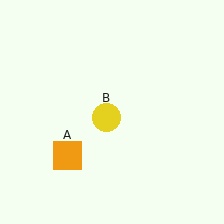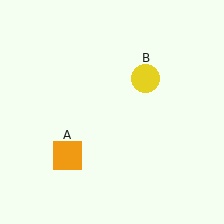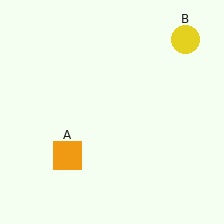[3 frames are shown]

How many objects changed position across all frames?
1 object changed position: yellow circle (object B).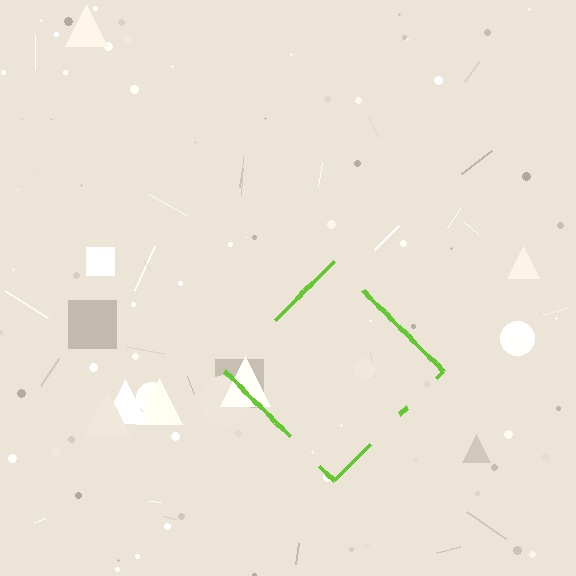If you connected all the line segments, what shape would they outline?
They would outline a diamond.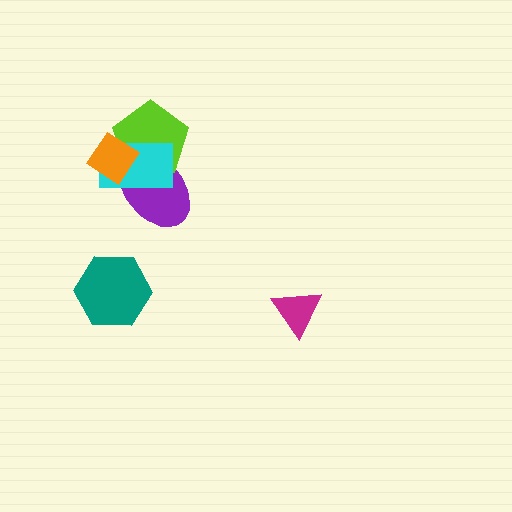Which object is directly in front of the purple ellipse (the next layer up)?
The lime pentagon is directly in front of the purple ellipse.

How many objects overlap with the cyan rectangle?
3 objects overlap with the cyan rectangle.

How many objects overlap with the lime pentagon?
3 objects overlap with the lime pentagon.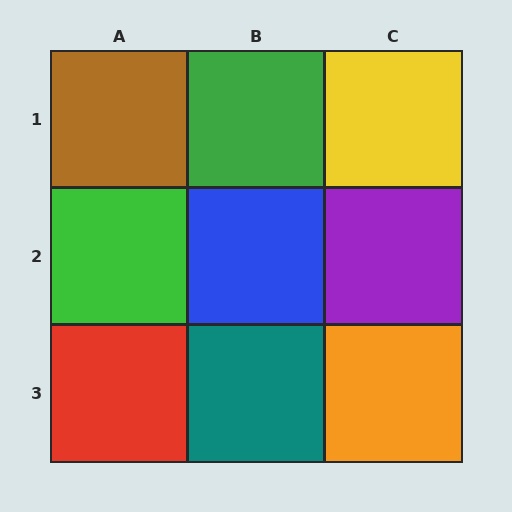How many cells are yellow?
1 cell is yellow.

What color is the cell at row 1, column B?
Green.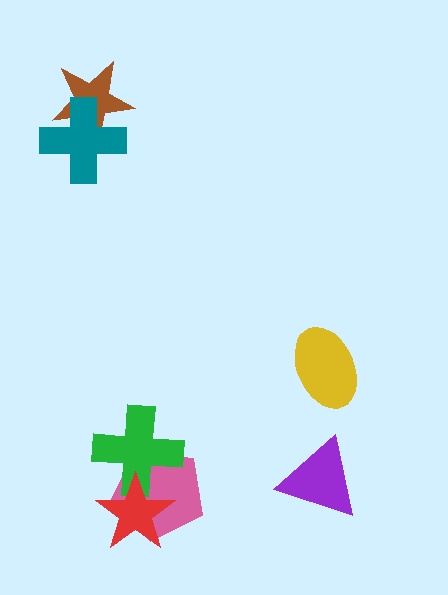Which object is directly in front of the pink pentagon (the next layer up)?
The green cross is directly in front of the pink pentagon.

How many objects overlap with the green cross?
2 objects overlap with the green cross.